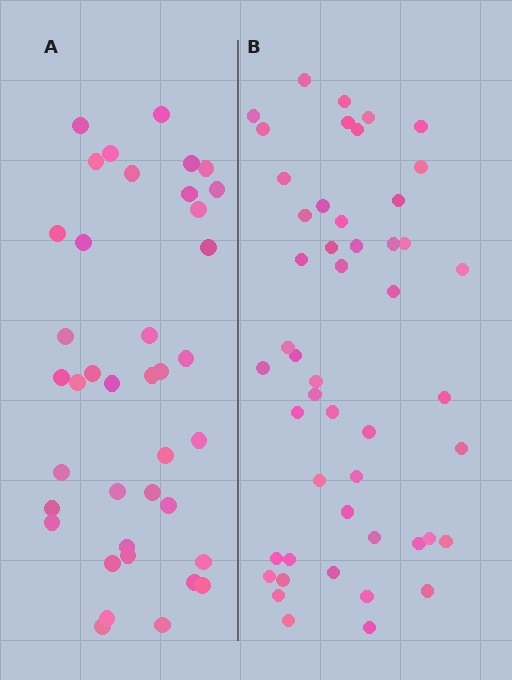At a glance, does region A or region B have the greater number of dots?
Region B (the right region) has more dots.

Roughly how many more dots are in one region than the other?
Region B has roughly 10 or so more dots than region A.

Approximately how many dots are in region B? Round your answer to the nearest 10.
About 50 dots. (The exact count is 49, which rounds to 50.)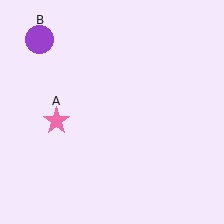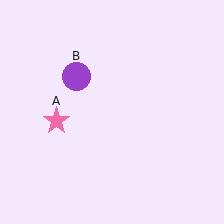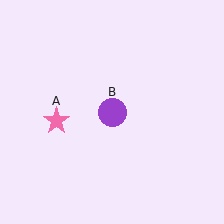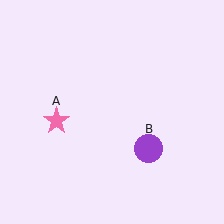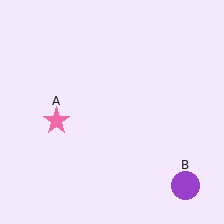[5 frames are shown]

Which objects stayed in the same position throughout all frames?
Pink star (object A) remained stationary.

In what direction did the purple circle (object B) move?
The purple circle (object B) moved down and to the right.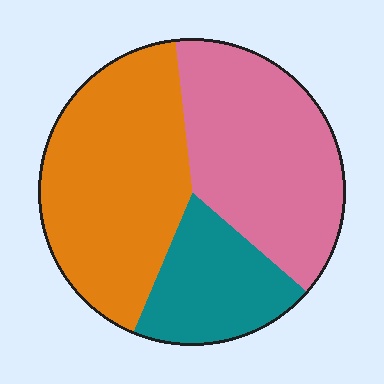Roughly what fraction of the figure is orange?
Orange takes up about two fifths (2/5) of the figure.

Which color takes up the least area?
Teal, at roughly 20%.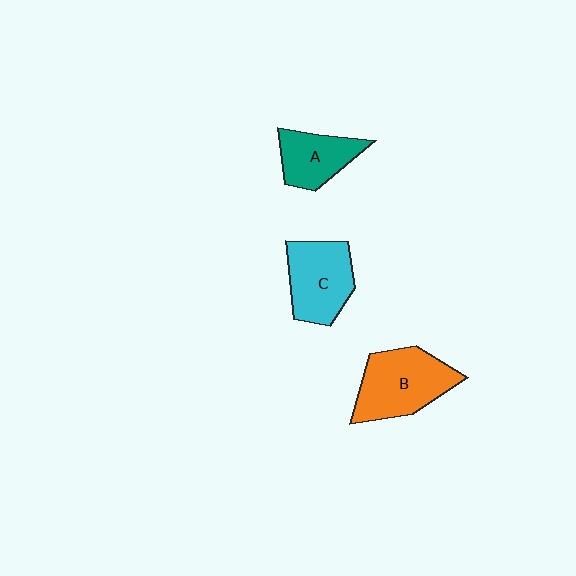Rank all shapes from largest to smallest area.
From largest to smallest: B (orange), C (cyan), A (teal).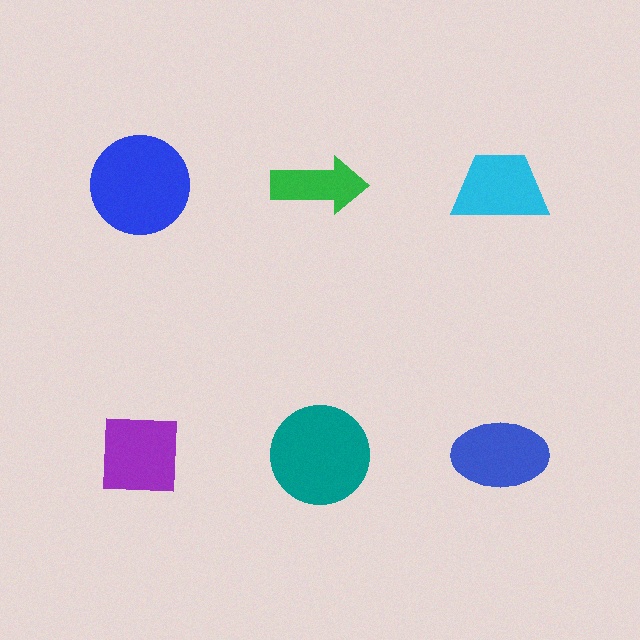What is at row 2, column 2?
A teal circle.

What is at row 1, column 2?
A green arrow.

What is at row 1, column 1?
A blue circle.